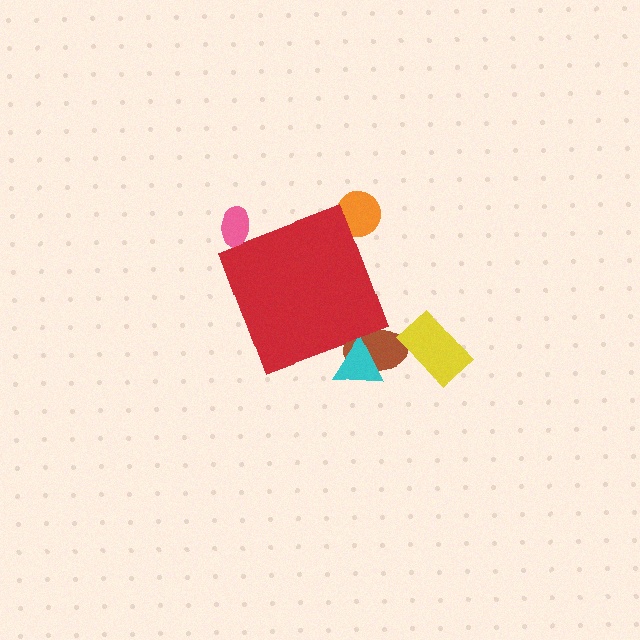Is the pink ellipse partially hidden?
Yes, the pink ellipse is partially hidden behind the red diamond.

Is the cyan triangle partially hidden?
Yes, the cyan triangle is partially hidden behind the red diamond.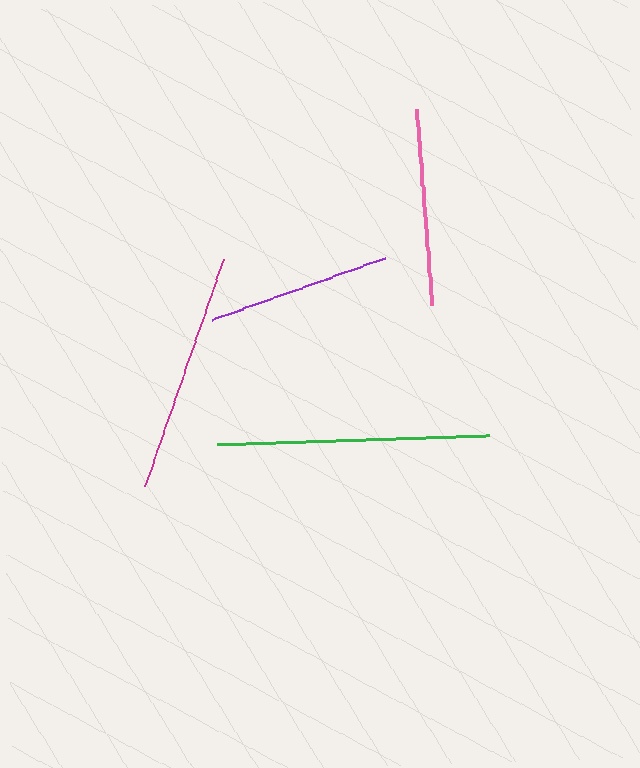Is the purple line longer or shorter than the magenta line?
The magenta line is longer than the purple line.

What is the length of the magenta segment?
The magenta segment is approximately 240 pixels long.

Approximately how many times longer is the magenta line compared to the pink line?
The magenta line is approximately 1.2 times the length of the pink line.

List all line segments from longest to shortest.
From longest to shortest: green, magenta, pink, purple.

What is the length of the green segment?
The green segment is approximately 272 pixels long.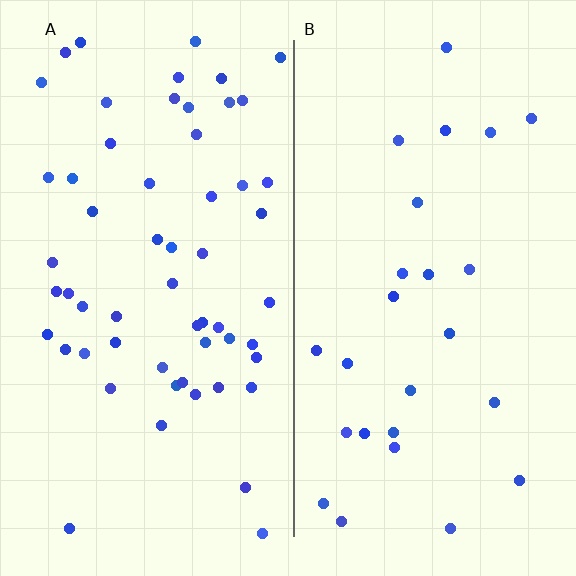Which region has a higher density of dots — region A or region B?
A (the left).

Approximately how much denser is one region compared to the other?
Approximately 2.2× — region A over region B.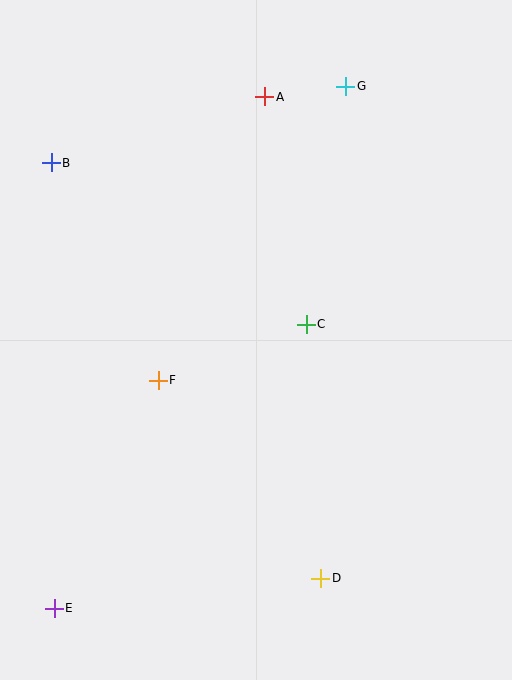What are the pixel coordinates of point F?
Point F is at (158, 380).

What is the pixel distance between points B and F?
The distance between B and F is 243 pixels.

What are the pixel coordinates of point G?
Point G is at (346, 86).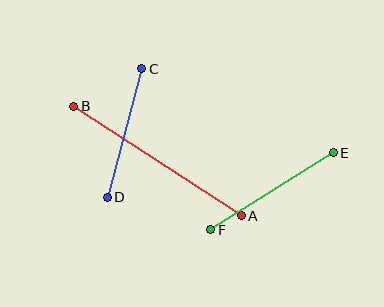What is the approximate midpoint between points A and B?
The midpoint is at approximately (158, 161) pixels.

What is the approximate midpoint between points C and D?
The midpoint is at approximately (124, 133) pixels.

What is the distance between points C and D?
The distance is approximately 133 pixels.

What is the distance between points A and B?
The distance is approximately 200 pixels.